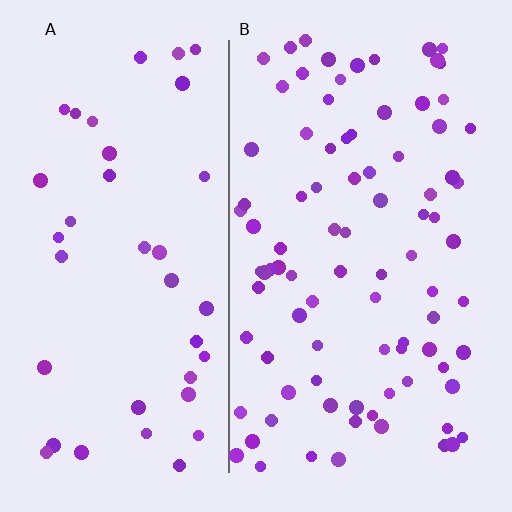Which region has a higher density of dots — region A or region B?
B (the right).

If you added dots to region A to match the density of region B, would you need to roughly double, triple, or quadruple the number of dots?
Approximately double.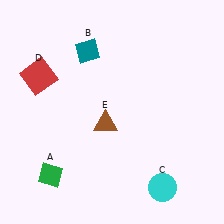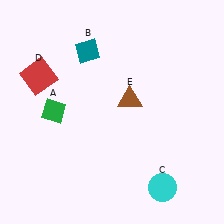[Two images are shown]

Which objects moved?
The objects that moved are: the green diamond (A), the brown triangle (E).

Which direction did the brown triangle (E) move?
The brown triangle (E) moved right.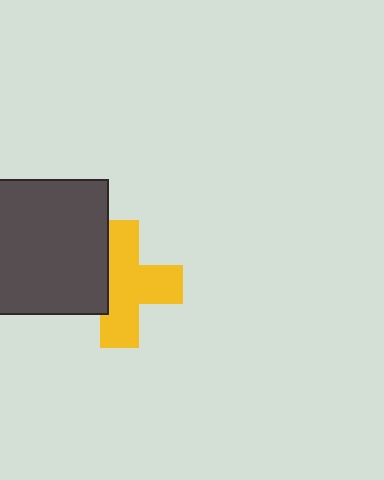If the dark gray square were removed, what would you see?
You would see the complete yellow cross.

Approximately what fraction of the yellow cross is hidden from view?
Roughly 31% of the yellow cross is hidden behind the dark gray square.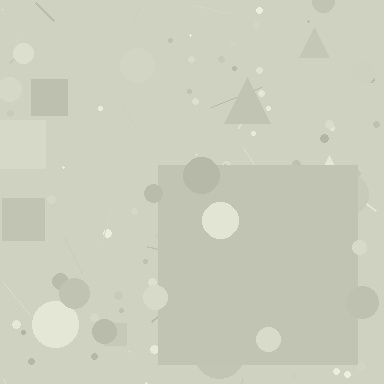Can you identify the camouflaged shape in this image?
The camouflaged shape is a square.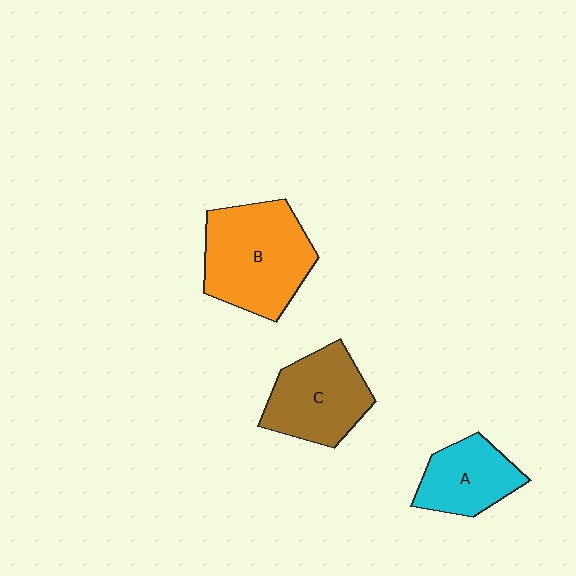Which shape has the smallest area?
Shape A (cyan).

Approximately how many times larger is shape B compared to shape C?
Approximately 1.3 times.